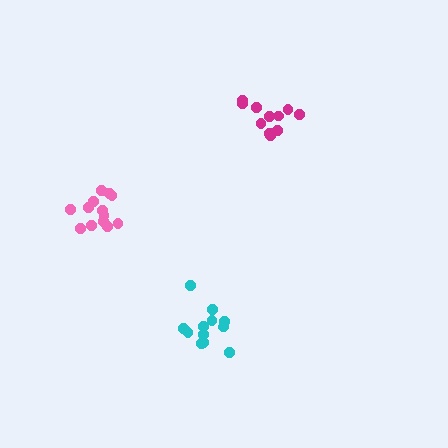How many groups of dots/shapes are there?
There are 3 groups.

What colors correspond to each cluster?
The clusters are colored: cyan, magenta, pink.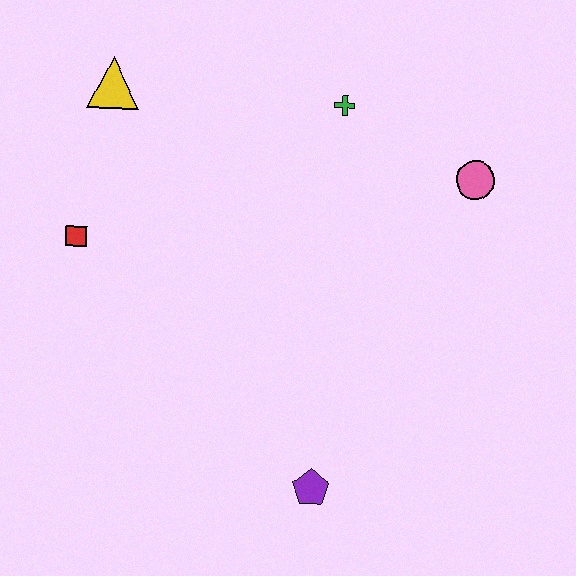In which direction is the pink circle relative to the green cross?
The pink circle is to the right of the green cross.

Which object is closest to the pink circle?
The green cross is closest to the pink circle.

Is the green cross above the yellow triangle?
No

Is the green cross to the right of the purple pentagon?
Yes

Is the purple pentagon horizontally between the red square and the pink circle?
Yes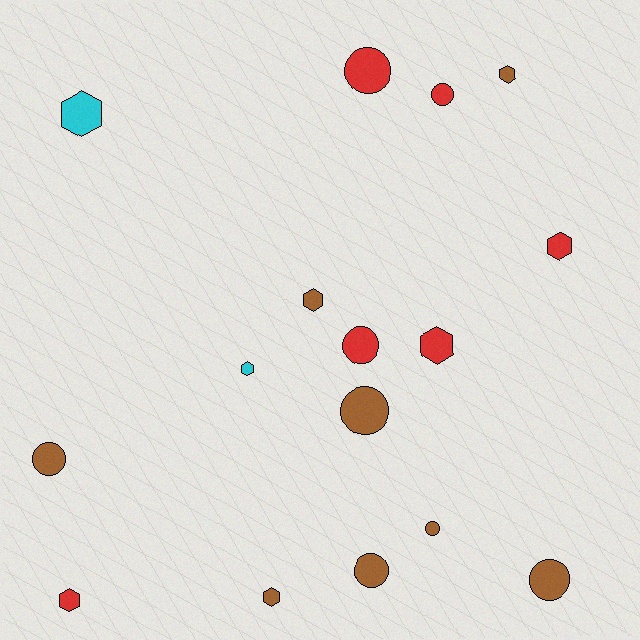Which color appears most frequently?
Brown, with 8 objects.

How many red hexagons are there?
There are 3 red hexagons.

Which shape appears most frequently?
Hexagon, with 8 objects.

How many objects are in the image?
There are 16 objects.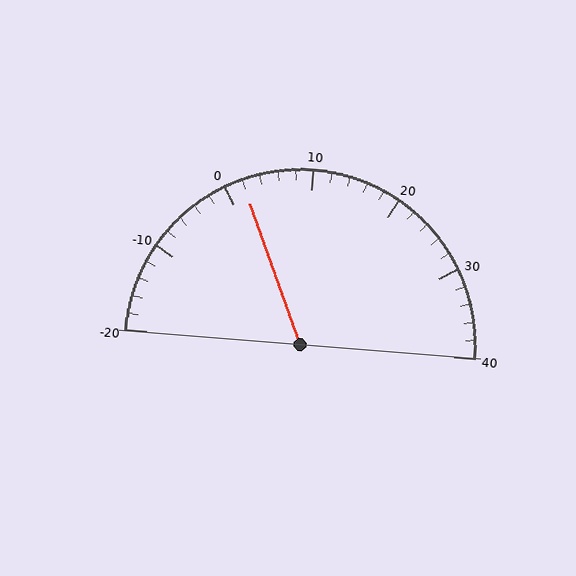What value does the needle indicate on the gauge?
The needle indicates approximately 2.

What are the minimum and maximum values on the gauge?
The gauge ranges from -20 to 40.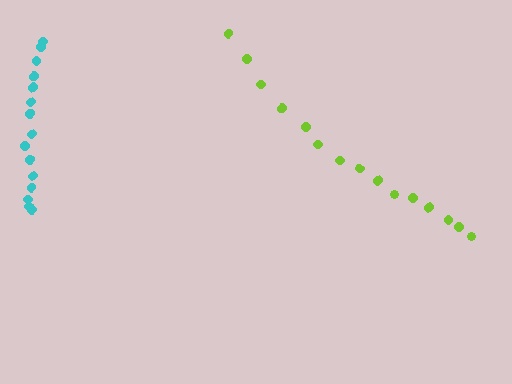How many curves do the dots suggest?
There are 2 distinct paths.